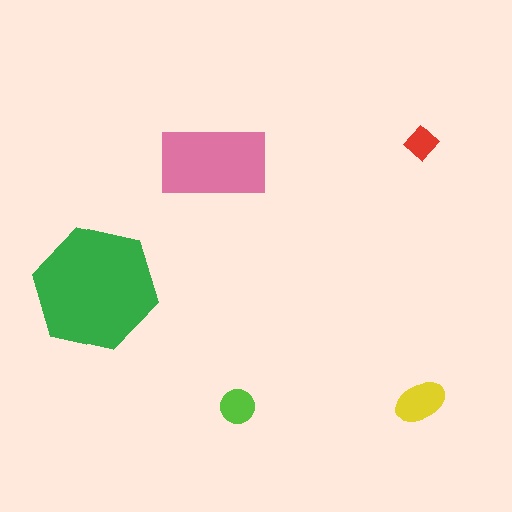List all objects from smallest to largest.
The red diamond, the lime circle, the yellow ellipse, the pink rectangle, the green hexagon.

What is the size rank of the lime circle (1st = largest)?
4th.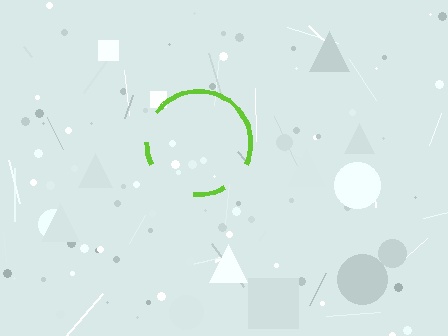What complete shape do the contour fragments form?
The contour fragments form a circle.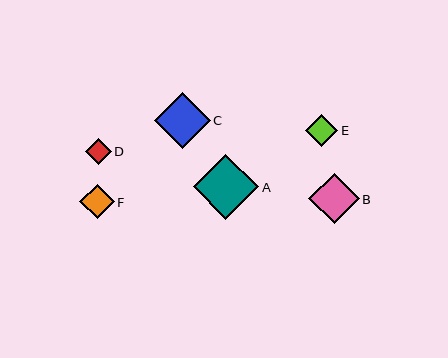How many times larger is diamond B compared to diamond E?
Diamond B is approximately 1.6 times the size of diamond E.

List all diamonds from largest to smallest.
From largest to smallest: A, C, B, F, E, D.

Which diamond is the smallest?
Diamond D is the smallest with a size of approximately 26 pixels.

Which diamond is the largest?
Diamond A is the largest with a size of approximately 65 pixels.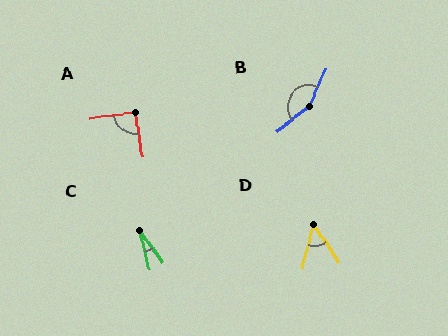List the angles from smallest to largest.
C (22°), D (48°), A (91°), B (152°).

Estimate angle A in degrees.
Approximately 91 degrees.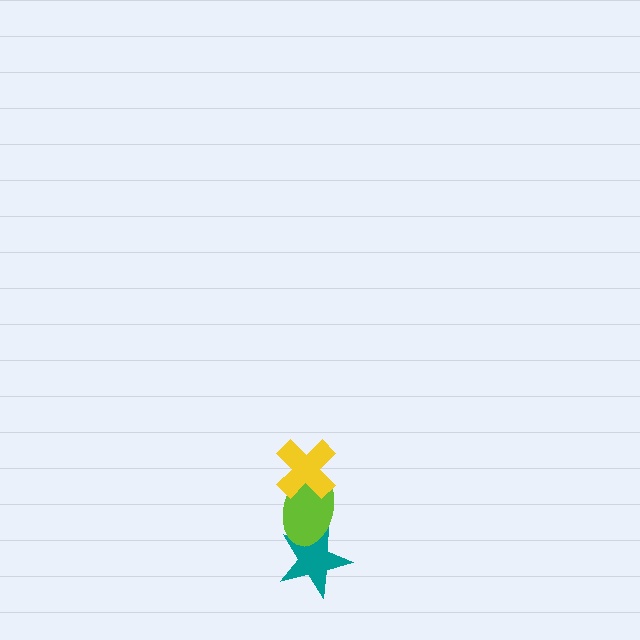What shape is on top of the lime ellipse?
The yellow cross is on top of the lime ellipse.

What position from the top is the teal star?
The teal star is 3rd from the top.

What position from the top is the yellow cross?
The yellow cross is 1st from the top.